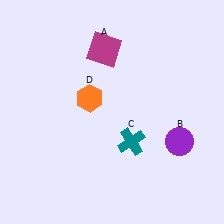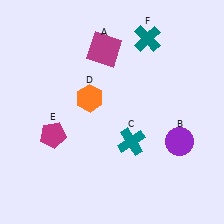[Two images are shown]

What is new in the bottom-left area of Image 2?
A magenta pentagon (E) was added in the bottom-left area of Image 2.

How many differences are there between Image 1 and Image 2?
There are 2 differences between the two images.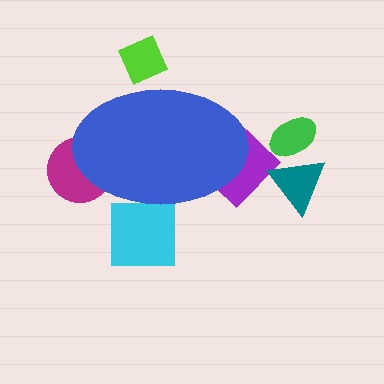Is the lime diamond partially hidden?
Yes, the lime diamond is partially hidden behind the blue ellipse.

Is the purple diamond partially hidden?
Yes, the purple diamond is partially hidden behind the blue ellipse.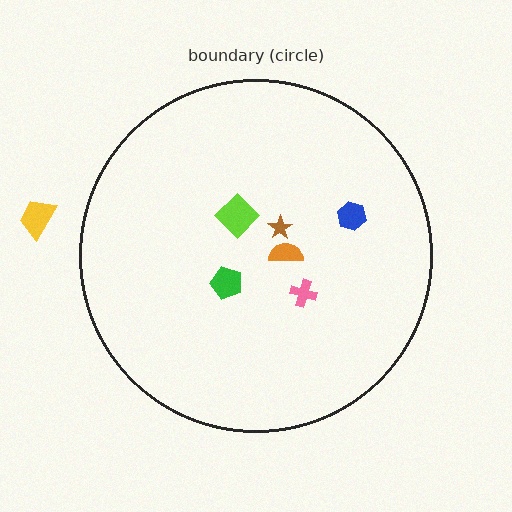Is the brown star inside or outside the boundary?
Inside.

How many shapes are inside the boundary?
6 inside, 1 outside.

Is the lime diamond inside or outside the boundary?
Inside.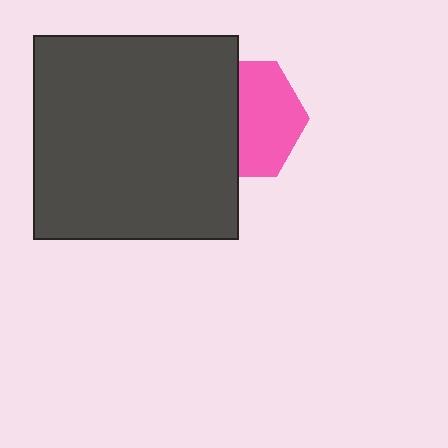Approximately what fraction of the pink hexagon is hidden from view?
Roughly 47% of the pink hexagon is hidden behind the dark gray square.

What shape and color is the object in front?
The object in front is a dark gray square.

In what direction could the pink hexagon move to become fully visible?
The pink hexagon could move right. That would shift it out from behind the dark gray square entirely.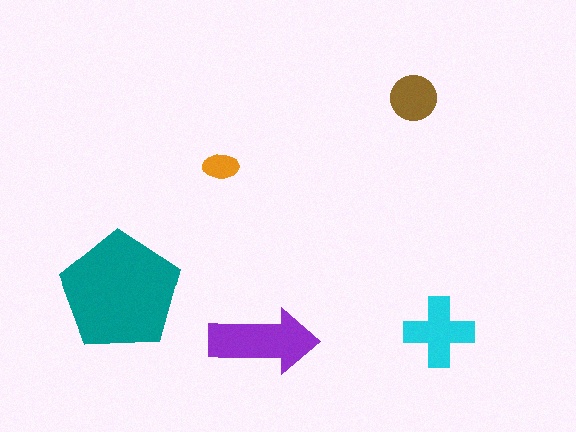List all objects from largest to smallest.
The teal pentagon, the purple arrow, the cyan cross, the brown circle, the orange ellipse.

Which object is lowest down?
The purple arrow is bottommost.